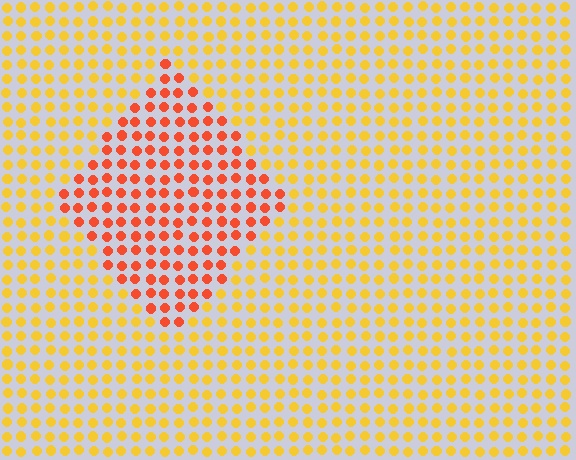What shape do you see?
I see a diamond.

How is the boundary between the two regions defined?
The boundary is defined purely by a slight shift in hue (about 38 degrees). Spacing, size, and orientation are identical on both sides.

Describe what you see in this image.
The image is filled with small yellow elements in a uniform arrangement. A diamond-shaped region is visible where the elements are tinted to a slightly different hue, forming a subtle color boundary.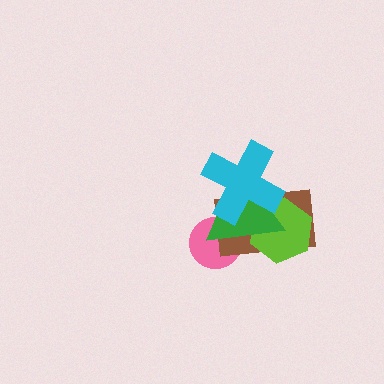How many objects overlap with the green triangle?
4 objects overlap with the green triangle.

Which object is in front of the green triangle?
The cyan cross is in front of the green triangle.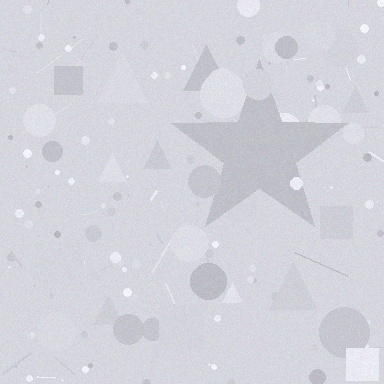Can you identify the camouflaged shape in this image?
The camouflaged shape is a star.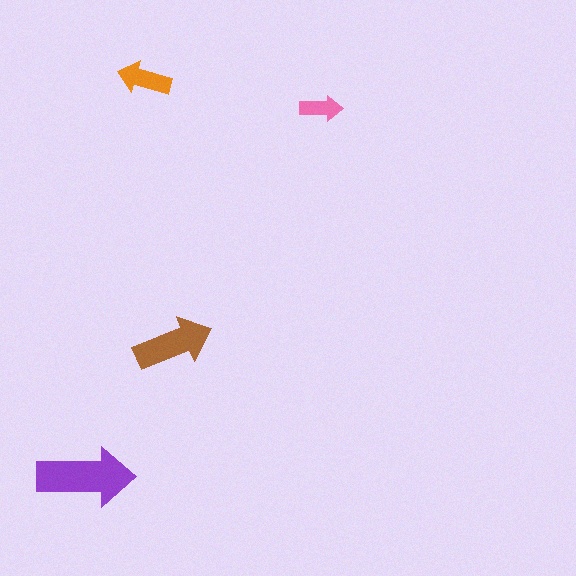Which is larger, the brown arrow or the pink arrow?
The brown one.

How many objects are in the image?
There are 4 objects in the image.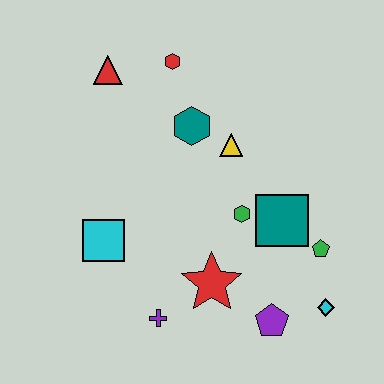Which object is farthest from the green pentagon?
The red triangle is farthest from the green pentagon.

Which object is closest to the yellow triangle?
The teal hexagon is closest to the yellow triangle.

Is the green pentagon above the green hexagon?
No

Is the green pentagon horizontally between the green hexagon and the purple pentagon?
No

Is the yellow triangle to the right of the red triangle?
Yes